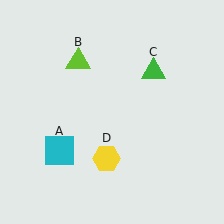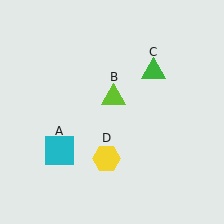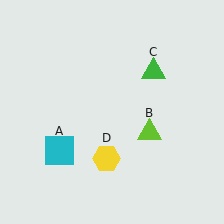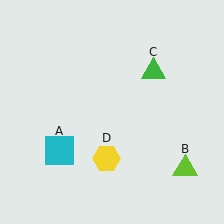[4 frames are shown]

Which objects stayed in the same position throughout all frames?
Cyan square (object A) and green triangle (object C) and yellow hexagon (object D) remained stationary.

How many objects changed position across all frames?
1 object changed position: lime triangle (object B).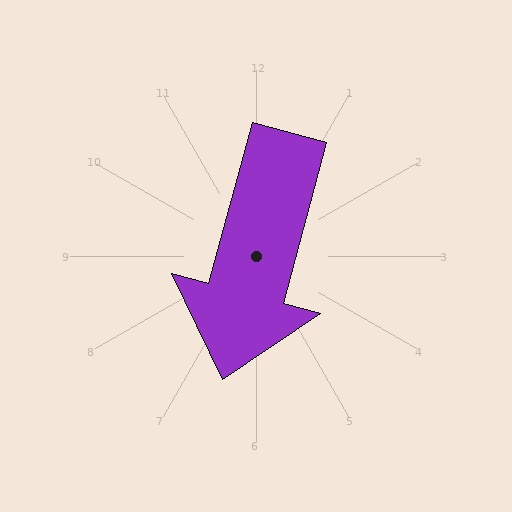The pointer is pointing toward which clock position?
Roughly 7 o'clock.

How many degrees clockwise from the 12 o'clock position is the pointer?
Approximately 195 degrees.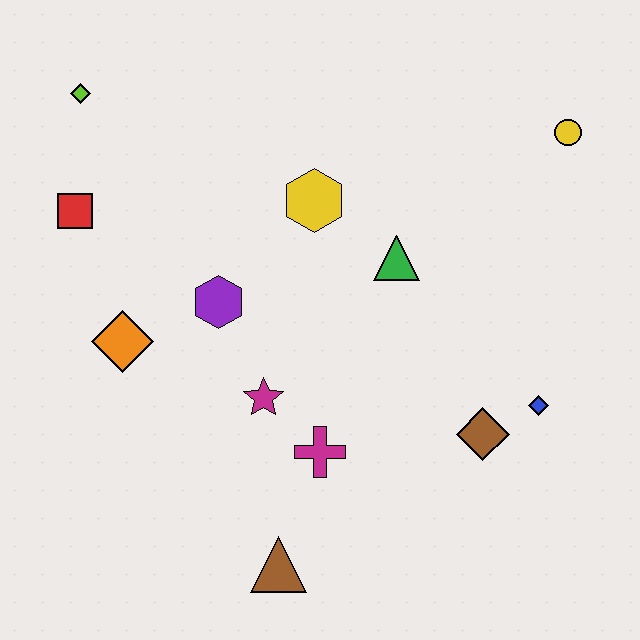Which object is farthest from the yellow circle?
The brown triangle is farthest from the yellow circle.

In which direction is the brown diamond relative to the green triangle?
The brown diamond is below the green triangle.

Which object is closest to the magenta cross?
The magenta star is closest to the magenta cross.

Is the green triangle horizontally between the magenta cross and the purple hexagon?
No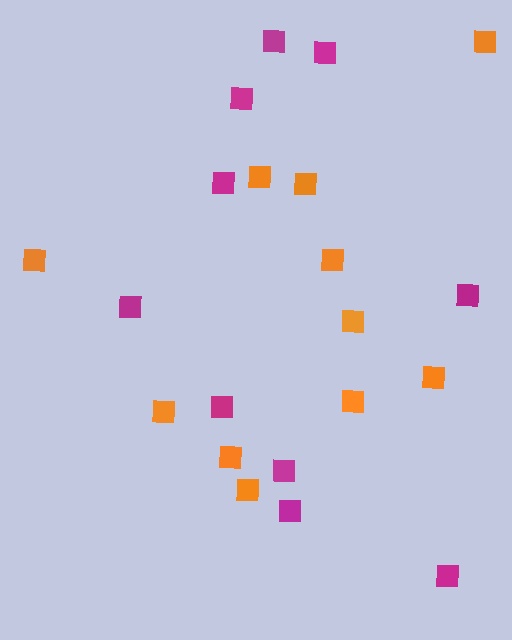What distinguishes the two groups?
There are 2 groups: one group of magenta squares (10) and one group of orange squares (11).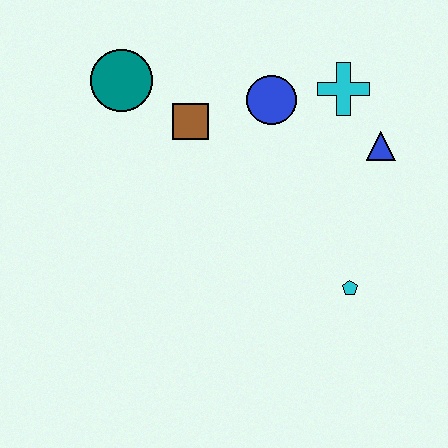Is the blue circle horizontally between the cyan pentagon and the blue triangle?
No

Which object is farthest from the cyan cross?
The teal circle is farthest from the cyan cross.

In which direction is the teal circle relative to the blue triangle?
The teal circle is to the left of the blue triangle.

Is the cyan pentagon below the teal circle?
Yes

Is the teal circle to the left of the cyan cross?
Yes